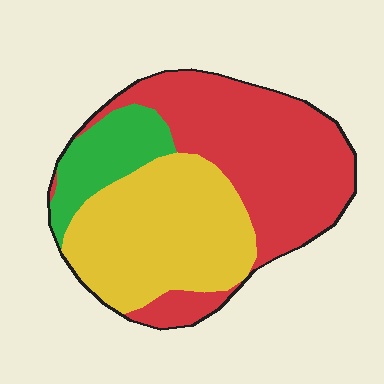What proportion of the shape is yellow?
Yellow takes up between a quarter and a half of the shape.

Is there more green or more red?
Red.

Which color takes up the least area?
Green, at roughly 15%.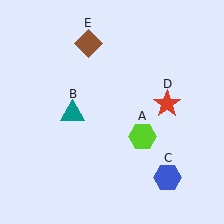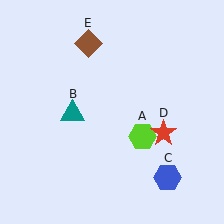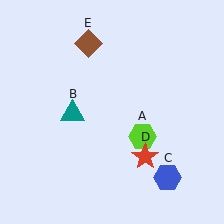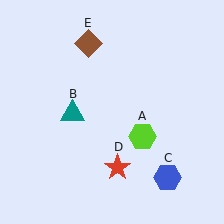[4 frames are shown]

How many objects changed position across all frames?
1 object changed position: red star (object D).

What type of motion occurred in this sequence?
The red star (object D) rotated clockwise around the center of the scene.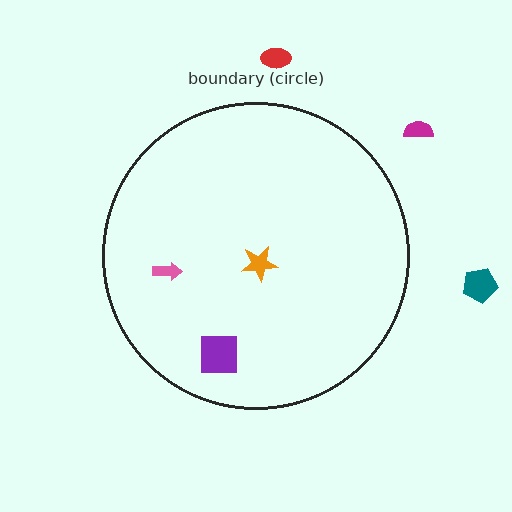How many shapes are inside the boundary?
3 inside, 3 outside.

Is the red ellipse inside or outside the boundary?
Outside.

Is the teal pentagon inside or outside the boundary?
Outside.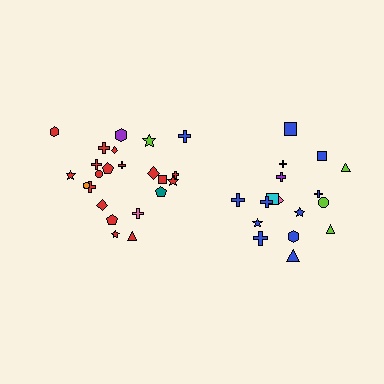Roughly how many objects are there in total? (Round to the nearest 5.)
Roughly 40 objects in total.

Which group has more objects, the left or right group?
The left group.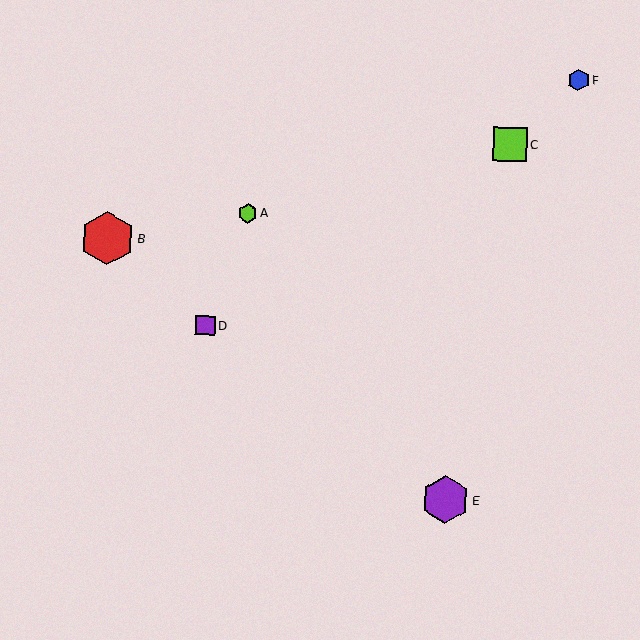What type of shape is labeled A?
Shape A is a lime hexagon.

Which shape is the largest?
The red hexagon (labeled B) is the largest.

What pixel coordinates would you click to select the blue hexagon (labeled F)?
Click at (578, 80) to select the blue hexagon F.